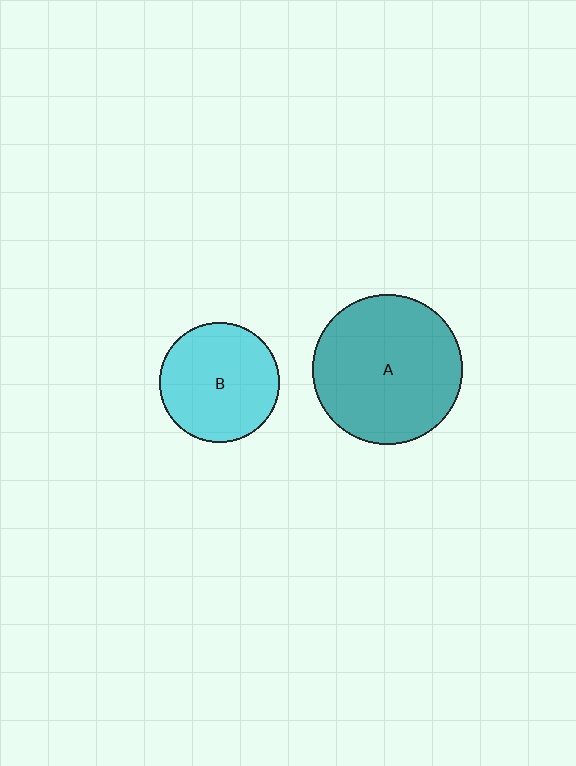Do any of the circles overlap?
No, none of the circles overlap.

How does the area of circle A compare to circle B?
Approximately 1.6 times.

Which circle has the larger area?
Circle A (teal).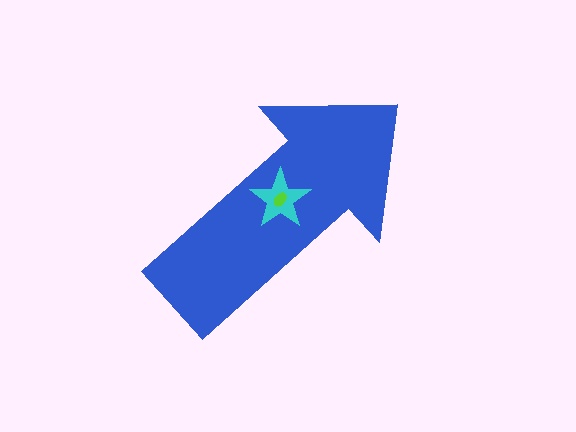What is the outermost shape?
The blue arrow.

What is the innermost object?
The lime ellipse.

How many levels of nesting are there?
3.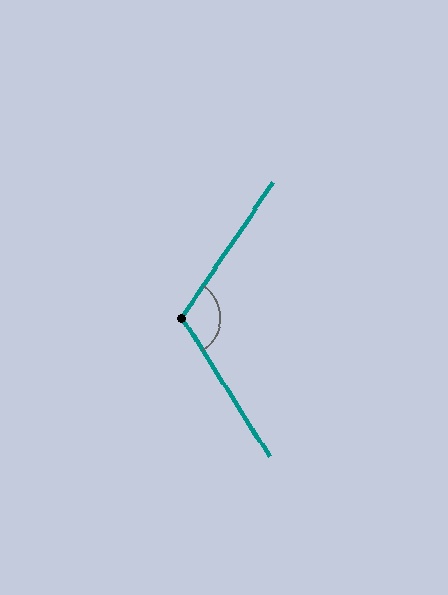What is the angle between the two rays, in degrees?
Approximately 114 degrees.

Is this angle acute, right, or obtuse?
It is obtuse.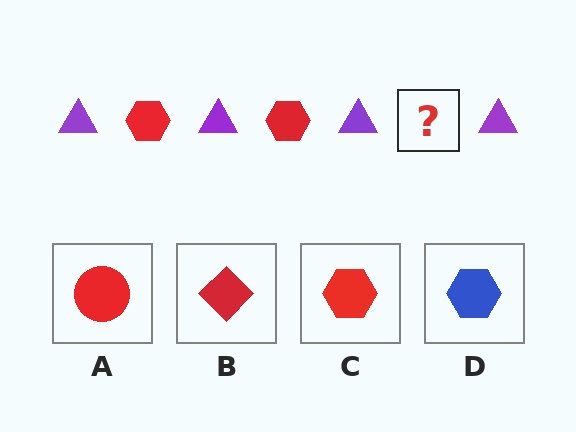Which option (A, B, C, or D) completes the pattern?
C.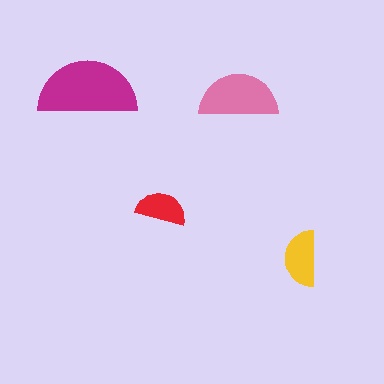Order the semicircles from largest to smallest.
the magenta one, the pink one, the yellow one, the red one.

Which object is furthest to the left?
The magenta semicircle is leftmost.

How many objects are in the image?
There are 4 objects in the image.